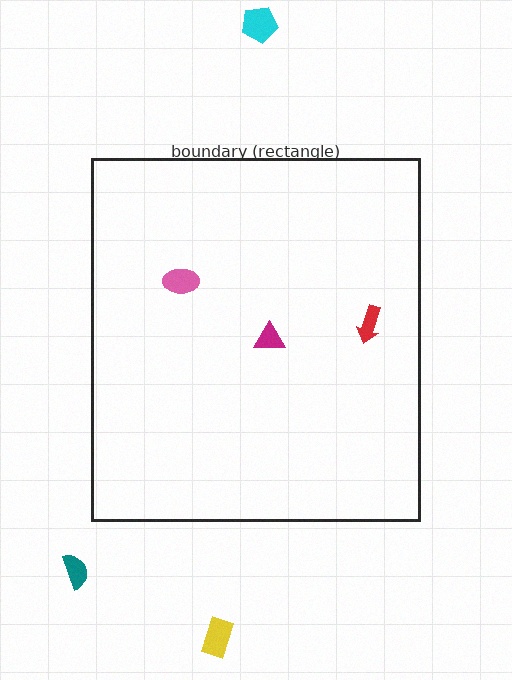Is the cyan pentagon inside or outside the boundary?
Outside.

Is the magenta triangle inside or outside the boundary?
Inside.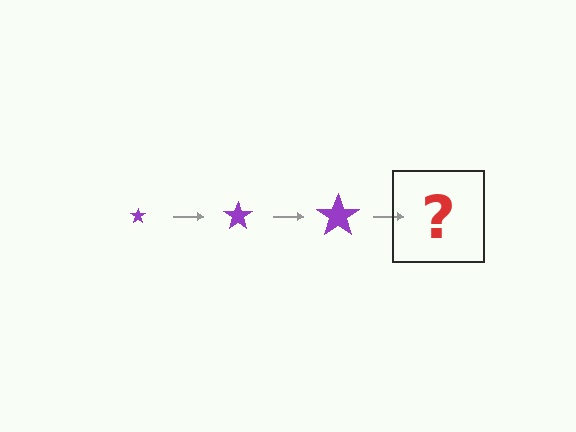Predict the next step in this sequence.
The next step is a purple star, larger than the previous one.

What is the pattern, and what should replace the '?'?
The pattern is that the star gets progressively larger each step. The '?' should be a purple star, larger than the previous one.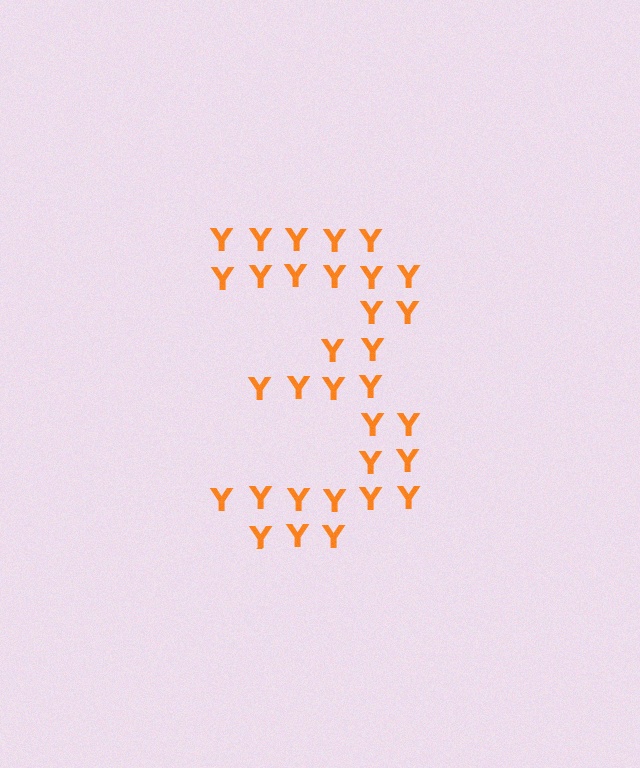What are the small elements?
The small elements are letter Y's.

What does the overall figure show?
The overall figure shows the digit 3.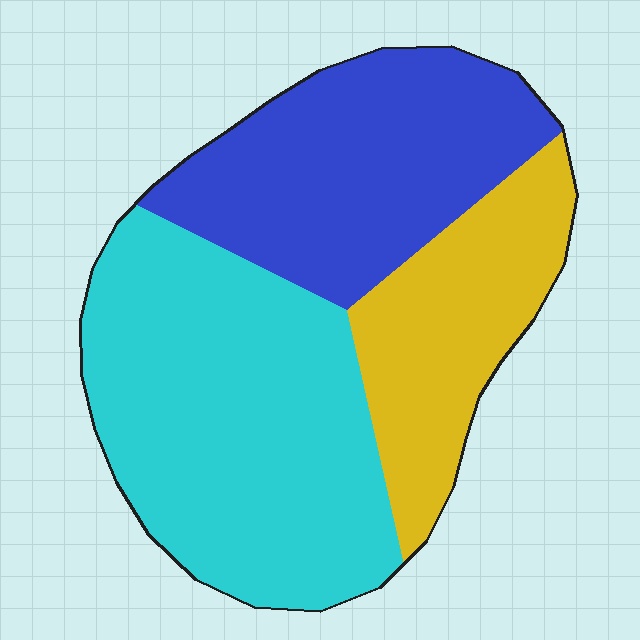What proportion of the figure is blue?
Blue takes up about one third (1/3) of the figure.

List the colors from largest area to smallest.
From largest to smallest: cyan, blue, yellow.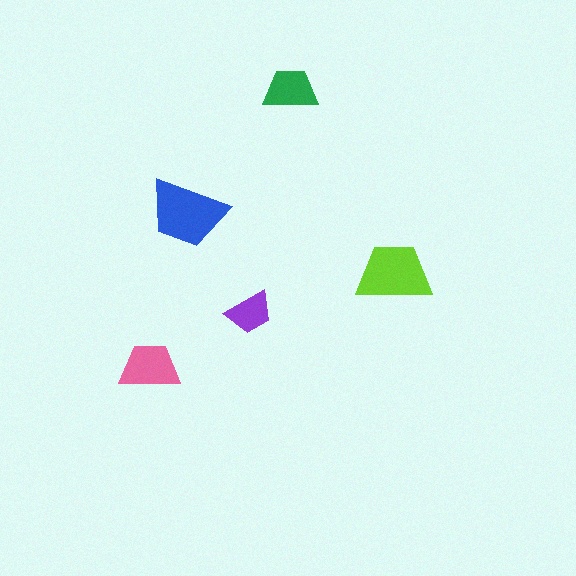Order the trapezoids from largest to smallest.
the blue one, the lime one, the pink one, the green one, the purple one.